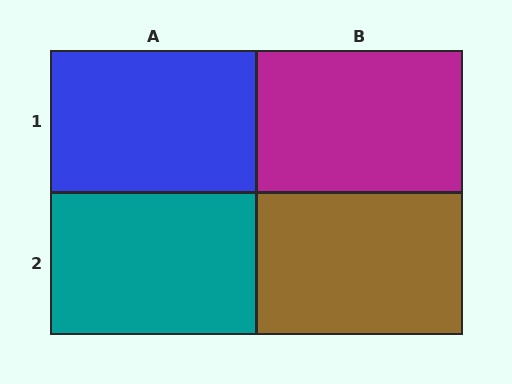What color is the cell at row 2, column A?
Teal.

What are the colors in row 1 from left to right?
Blue, magenta.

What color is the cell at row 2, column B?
Brown.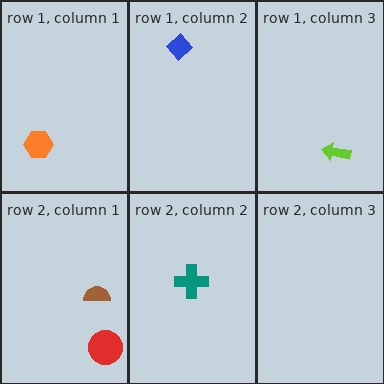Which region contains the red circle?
The row 2, column 1 region.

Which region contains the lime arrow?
The row 1, column 3 region.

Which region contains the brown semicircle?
The row 2, column 1 region.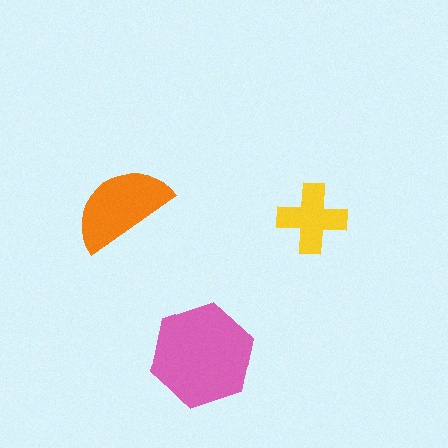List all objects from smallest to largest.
The yellow cross, the orange semicircle, the pink hexagon.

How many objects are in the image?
There are 3 objects in the image.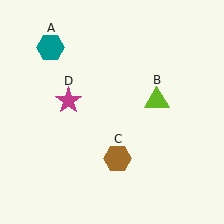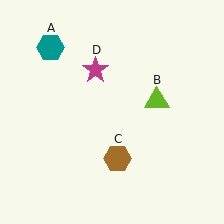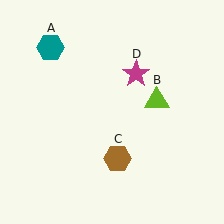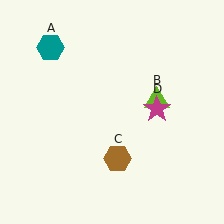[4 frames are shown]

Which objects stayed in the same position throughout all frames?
Teal hexagon (object A) and lime triangle (object B) and brown hexagon (object C) remained stationary.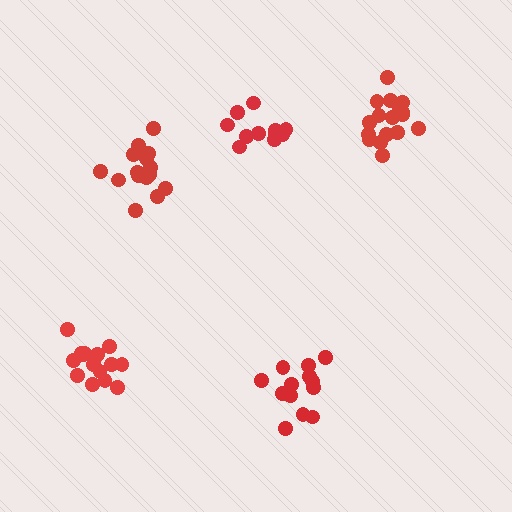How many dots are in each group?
Group 1: 16 dots, Group 2: 13 dots, Group 3: 11 dots, Group 4: 16 dots, Group 5: 17 dots (73 total).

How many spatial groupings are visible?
There are 5 spatial groupings.